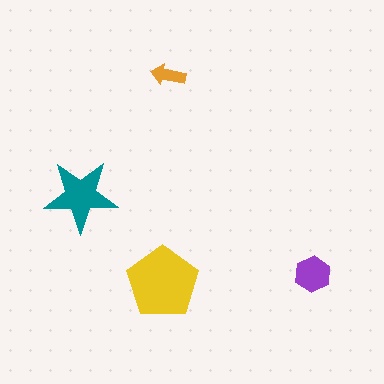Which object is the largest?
The yellow pentagon.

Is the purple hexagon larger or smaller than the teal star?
Smaller.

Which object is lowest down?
The yellow pentagon is bottommost.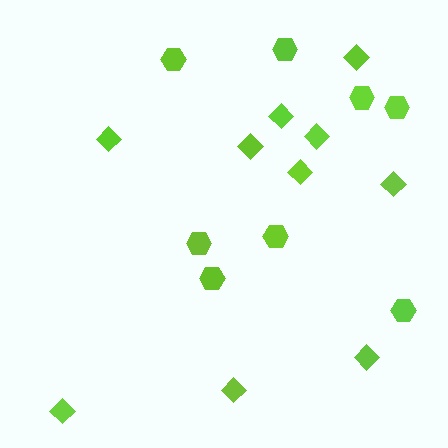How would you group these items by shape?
There are 2 groups: one group of hexagons (8) and one group of diamonds (10).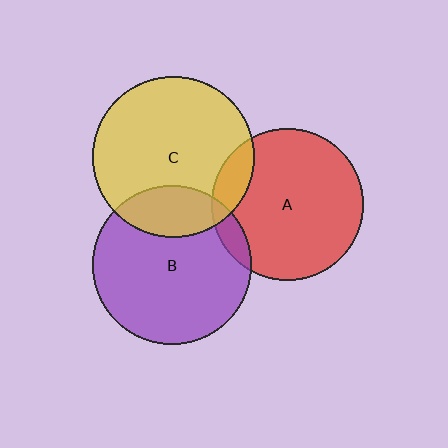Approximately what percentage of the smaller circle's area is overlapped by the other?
Approximately 20%.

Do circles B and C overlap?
Yes.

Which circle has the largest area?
Circle C (yellow).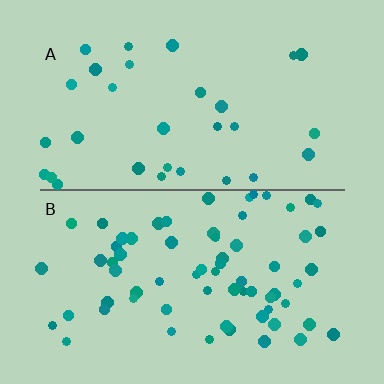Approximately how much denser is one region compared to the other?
Approximately 2.3× — region B over region A.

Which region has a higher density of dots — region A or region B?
B (the bottom).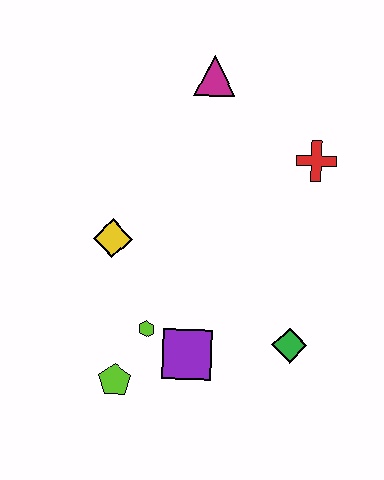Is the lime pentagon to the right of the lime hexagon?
No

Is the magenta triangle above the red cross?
Yes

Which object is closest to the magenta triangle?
The red cross is closest to the magenta triangle.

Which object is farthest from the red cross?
The lime pentagon is farthest from the red cross.